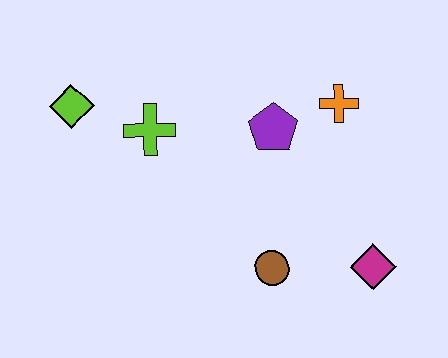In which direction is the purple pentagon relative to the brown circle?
The purple pentagon is above the brown circle.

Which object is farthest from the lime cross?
The magenta diamond is farthest from the lime cross.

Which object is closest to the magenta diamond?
The brown circle is closest to the magenta diamond.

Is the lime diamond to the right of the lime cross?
No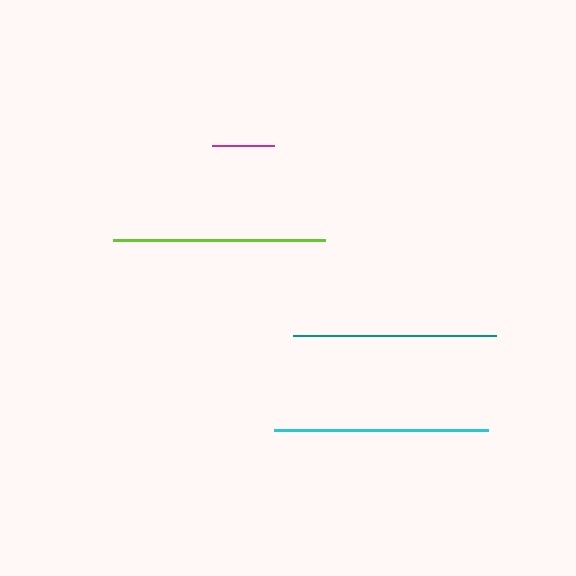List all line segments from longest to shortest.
From longest to shortest: cyan, lime, teal, magenta.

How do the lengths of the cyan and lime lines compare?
The cyan and lime lines are approximately the same length.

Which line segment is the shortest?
The magenta line is the shortest at approximately 62 pixels.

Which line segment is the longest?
The cyan line is the longest at approximately 214 pixels.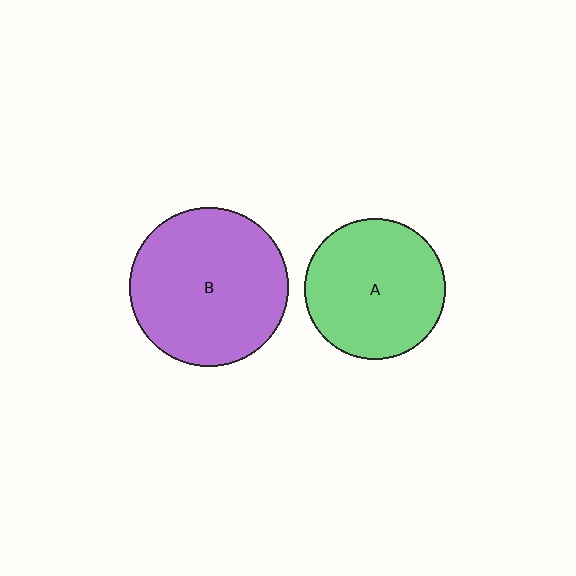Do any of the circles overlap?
No, none of the circles overlap.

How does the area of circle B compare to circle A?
Approximately 1.3 times.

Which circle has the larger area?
Circle B (purple).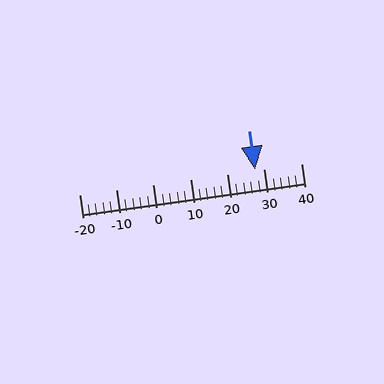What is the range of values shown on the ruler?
The ruler shows values from -20 to 40.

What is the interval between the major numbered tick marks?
The major tick marks are spaced 10 units apart.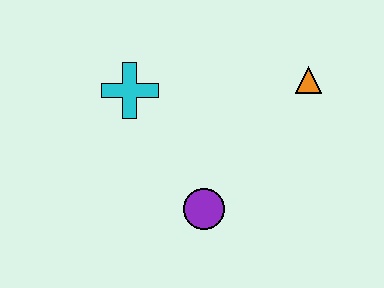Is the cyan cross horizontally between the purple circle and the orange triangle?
No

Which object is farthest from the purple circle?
The orange triangle is farthest from the purple circle.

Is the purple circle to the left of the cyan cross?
No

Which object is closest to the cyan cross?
The purple circle is closest to the cyan cross.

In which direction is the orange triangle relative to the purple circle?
The orange triangle is above the purple circle.